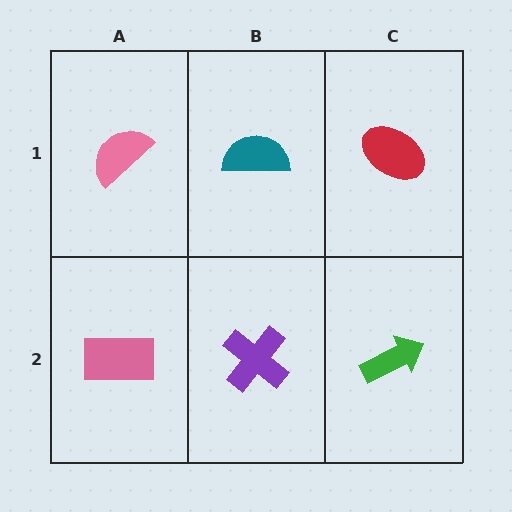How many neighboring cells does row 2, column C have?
2.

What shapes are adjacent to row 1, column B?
A purple cross (row 2, column B), a pink semicircle (row 1, column A), a red ellipse (row 1, column C).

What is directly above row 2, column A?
A pink semicircle.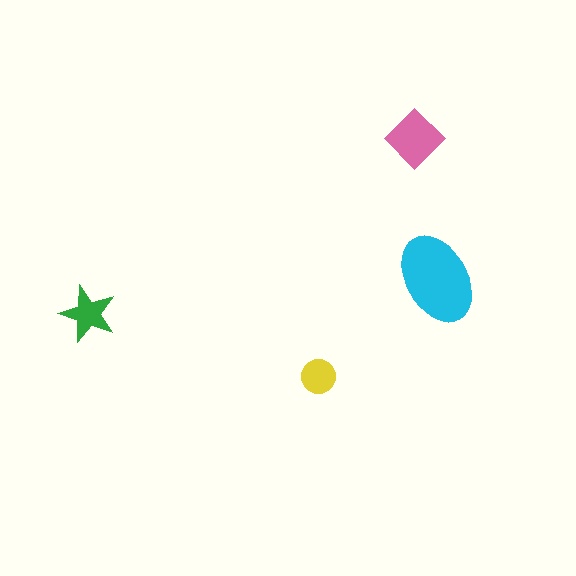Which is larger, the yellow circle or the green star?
The green star.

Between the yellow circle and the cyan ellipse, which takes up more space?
The cyan ellipse.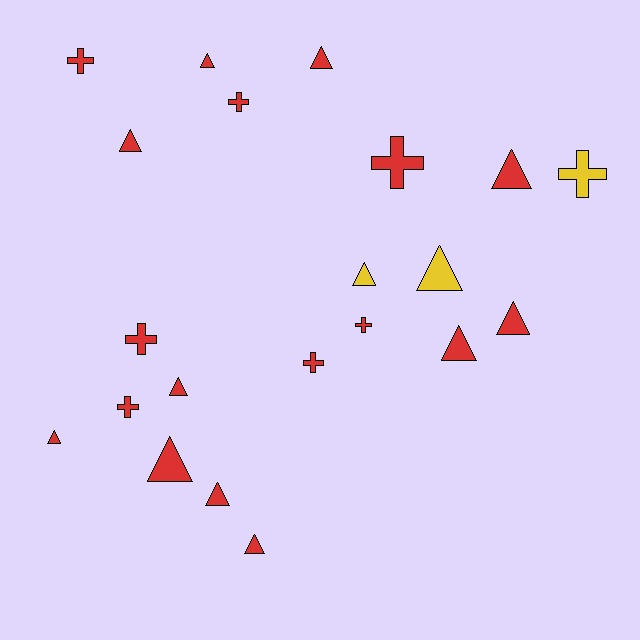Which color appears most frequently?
Red, with 18 objects.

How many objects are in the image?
There are 21 objects.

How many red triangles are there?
There are 11 red triangles.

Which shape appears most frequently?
Triangle, with 13 objects.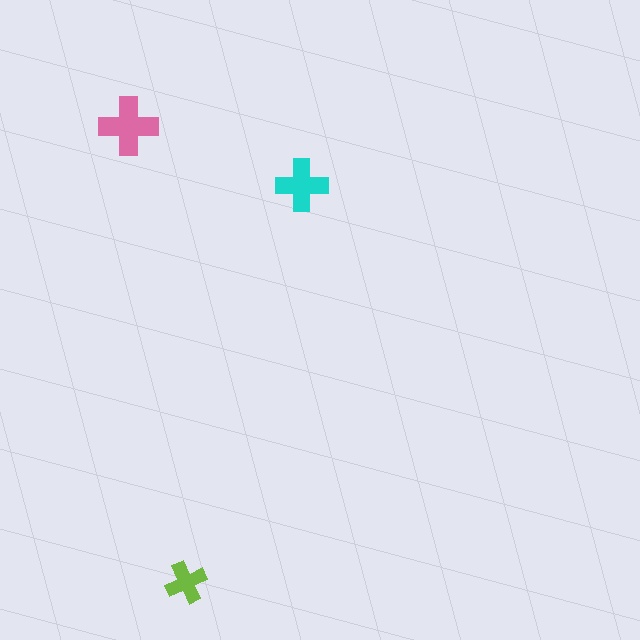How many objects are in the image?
There are 3 objects in the image.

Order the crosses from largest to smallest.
the pink one, the cyan one, the lime one.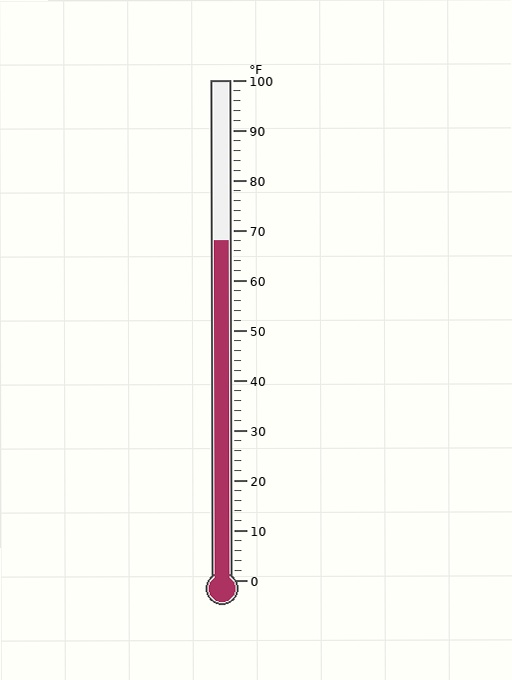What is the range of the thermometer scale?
The thermometer scale ranges from 0°F to 100°F.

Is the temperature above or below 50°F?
The temperature is above 50°F.